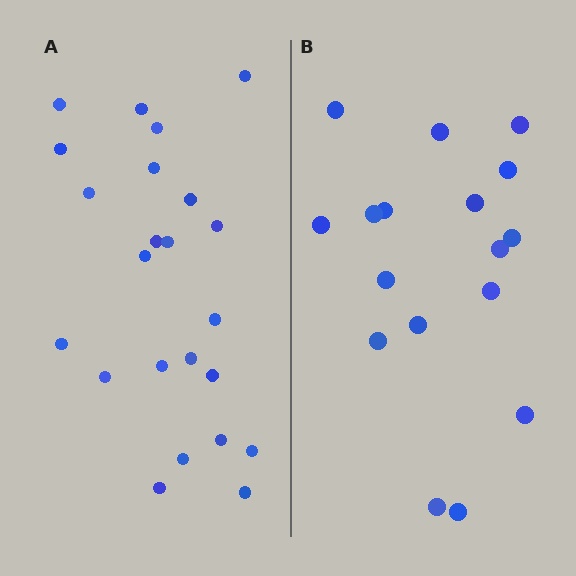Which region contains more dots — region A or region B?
Region A (the left region) has more dots.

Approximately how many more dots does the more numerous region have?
Region A has about 6 more dots than region B.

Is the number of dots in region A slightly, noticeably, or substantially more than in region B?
Region A has noticeably more, but not dramatically so. The ratio is roughly 1.4 to 1.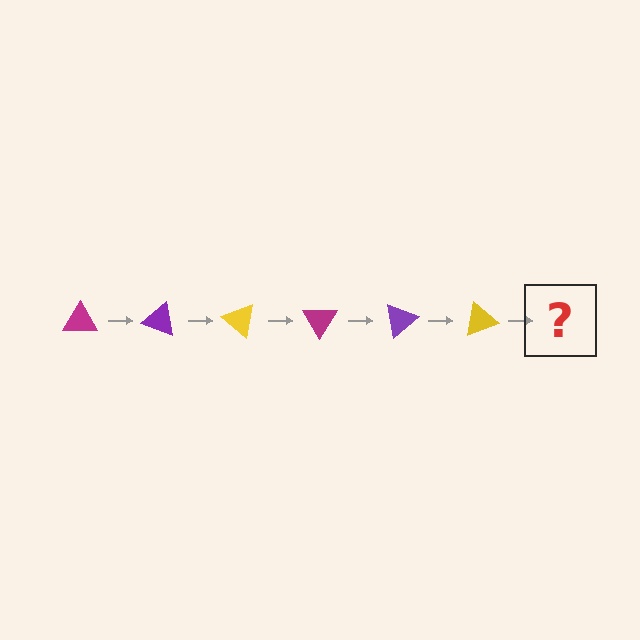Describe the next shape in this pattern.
It should be a magenta triangle, rotated 120 degrees from the start.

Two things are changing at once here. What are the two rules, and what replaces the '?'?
The two rules are that it rotates 20 degrees each step and the color cycles through magenta, purple, and yellow. The '?' should be a magenta triangle, rotated 120 degrees from the start.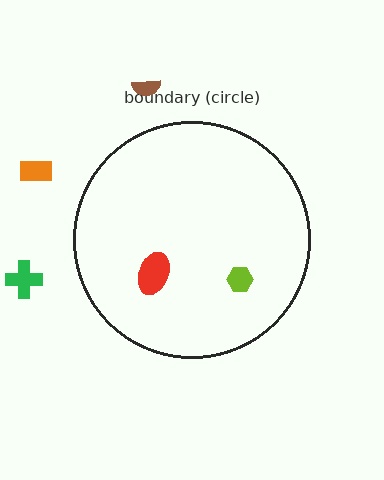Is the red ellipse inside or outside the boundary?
Inside.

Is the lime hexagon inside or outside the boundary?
Inside.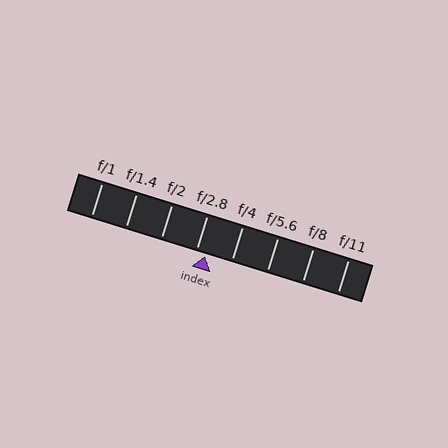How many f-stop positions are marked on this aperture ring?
There are 8 f-stop positions marked.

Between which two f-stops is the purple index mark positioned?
The index mark is between f/2.8 and f/4.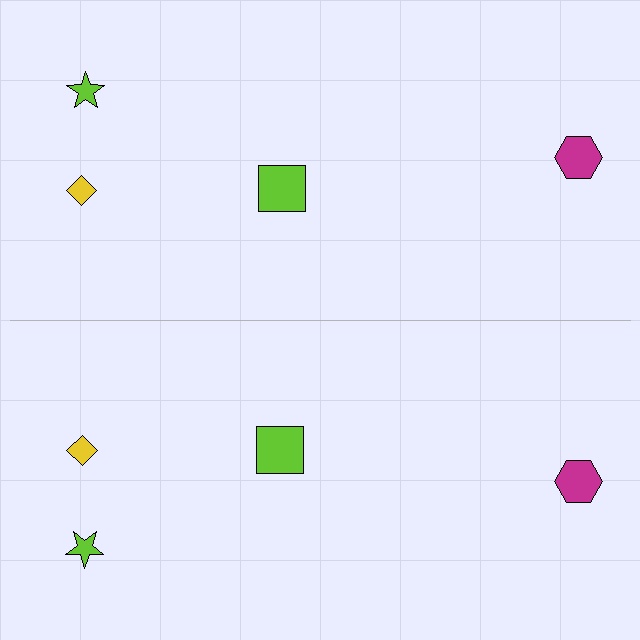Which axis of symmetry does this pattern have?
The pattern has a horizontal axis of symmetry running through the center of the image.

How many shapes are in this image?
There are 8 shapes in this image.